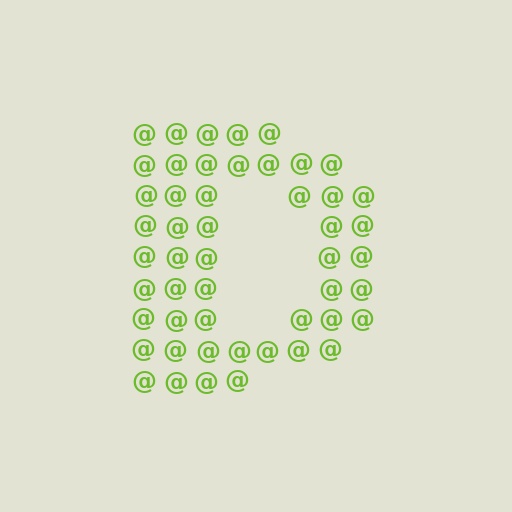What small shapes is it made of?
It is made of small at signs.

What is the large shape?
The large shape is the letter D.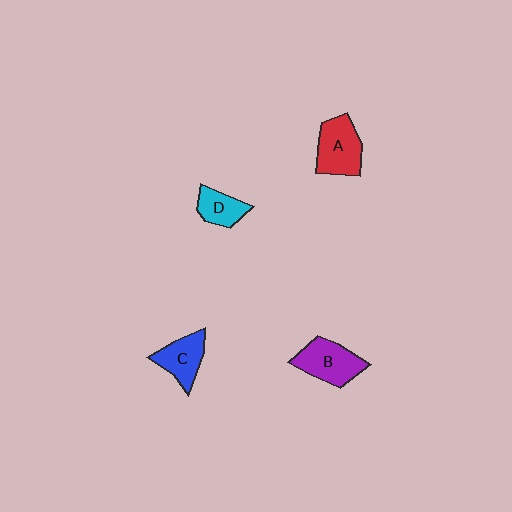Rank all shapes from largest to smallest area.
From largest to smallest: B (purple), A (red), C (blue), D (cyan).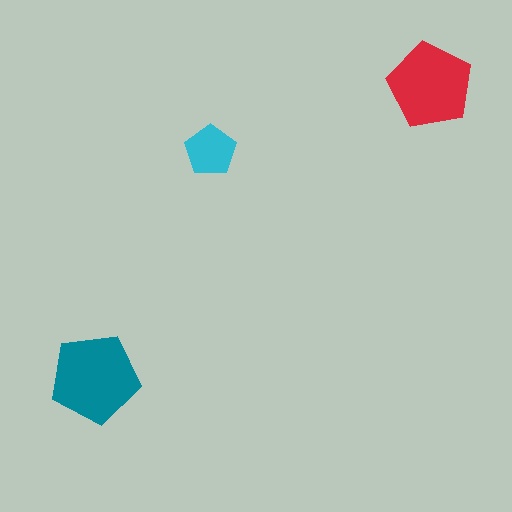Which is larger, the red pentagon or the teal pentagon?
The teal one.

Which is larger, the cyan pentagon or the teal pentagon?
The teal one.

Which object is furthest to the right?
The red pentagon is rightmost.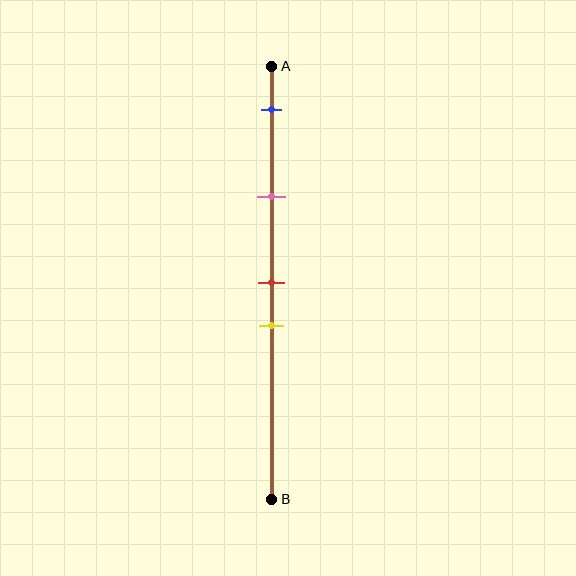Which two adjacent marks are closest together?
The red and yellow marks are the closest adjacent pair.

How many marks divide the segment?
There are 4 marks dividing the segment.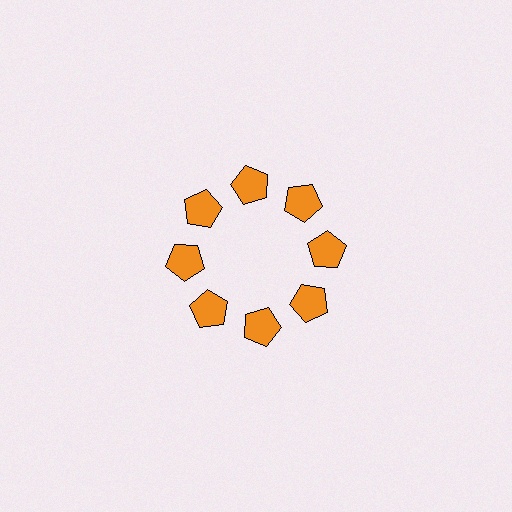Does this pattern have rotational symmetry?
Yes, this pattern has 8-fold rotational symmetry. It looks the same after rotating 45 degrees around the center.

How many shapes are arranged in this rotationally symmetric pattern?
There are 8 shapes, arranged in 8 groups of 1.